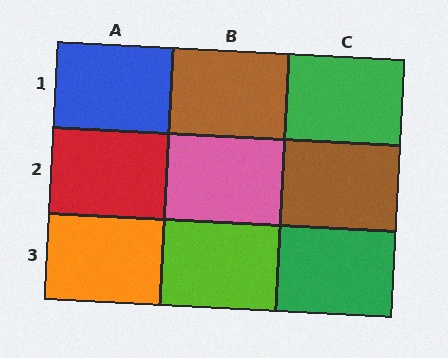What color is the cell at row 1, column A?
Blue.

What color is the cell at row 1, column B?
Brown.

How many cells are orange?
1 cell is orange.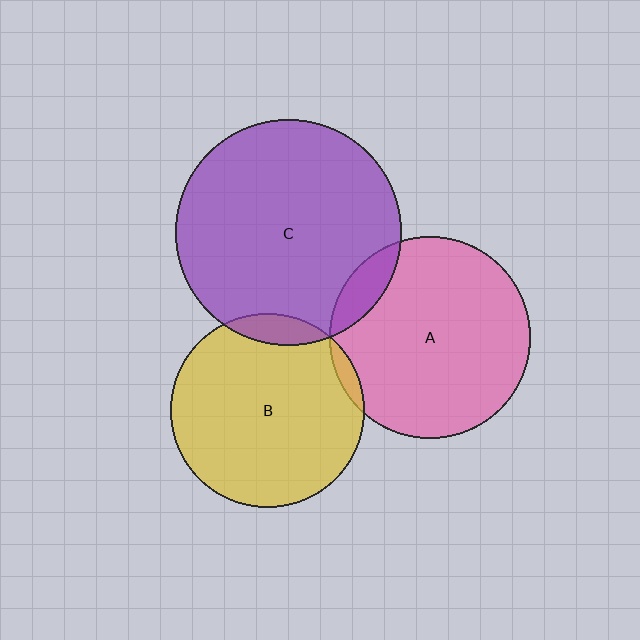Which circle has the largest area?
Circle C (purple).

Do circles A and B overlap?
Yes.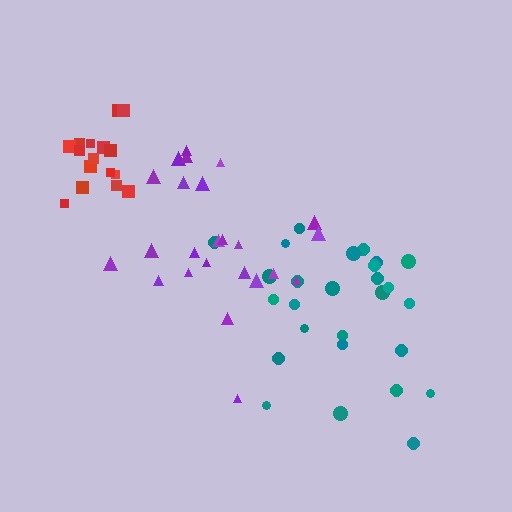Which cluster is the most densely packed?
Red.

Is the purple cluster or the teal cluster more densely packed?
Teal.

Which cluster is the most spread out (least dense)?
Purple.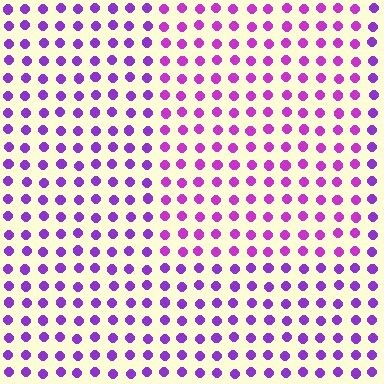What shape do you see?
I see a rectangle.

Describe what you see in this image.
The image is filled with small purple elements in a uniform arrangement. A rectangle-shaped region is visible where the elements are tinted to a slightly different hue, forming a subtle color boundary.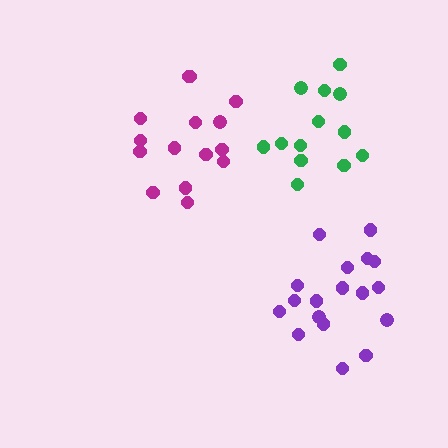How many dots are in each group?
Group 1: 15 dots, Group 2: 18 dots, Group 3: 13 dots (46 total).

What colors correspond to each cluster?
The clusters are colored: magenta, purple, green.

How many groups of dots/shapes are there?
There are 3 groups.